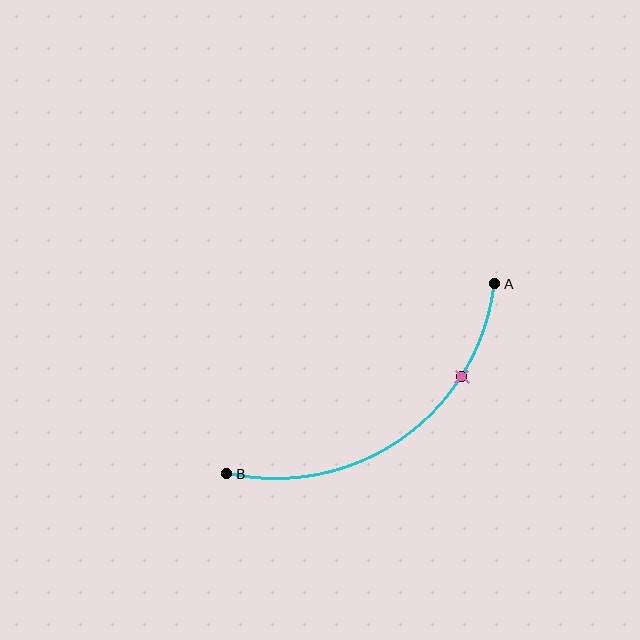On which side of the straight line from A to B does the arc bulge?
The arc bulges below and to the right of the straight line connecting A and B.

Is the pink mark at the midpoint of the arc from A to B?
No. The pink mark lies on the arc but is closer to endpoint A. The arc midpoint would be at the point on the curve equidistant along the arc from both A and B.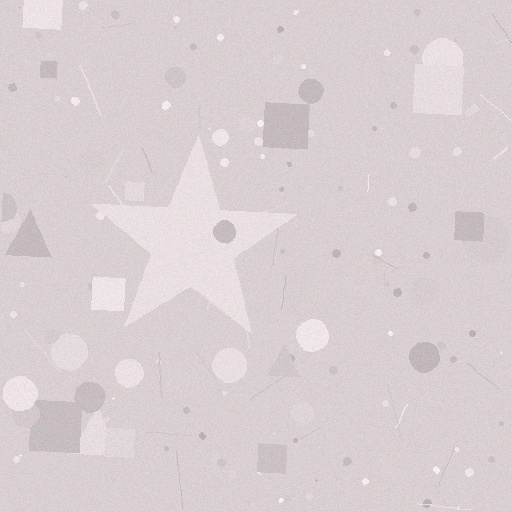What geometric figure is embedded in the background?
A star is embedded in the background.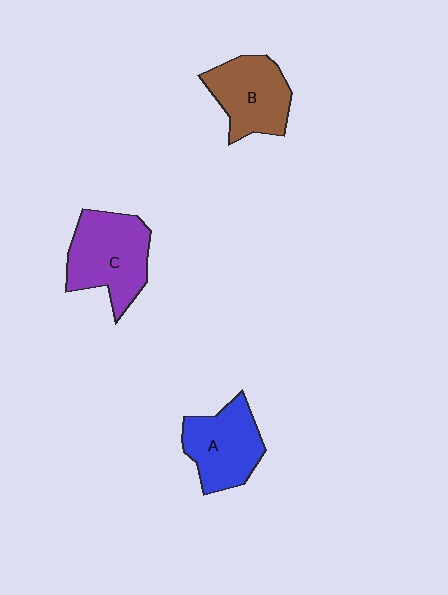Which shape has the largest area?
Shape C (purple).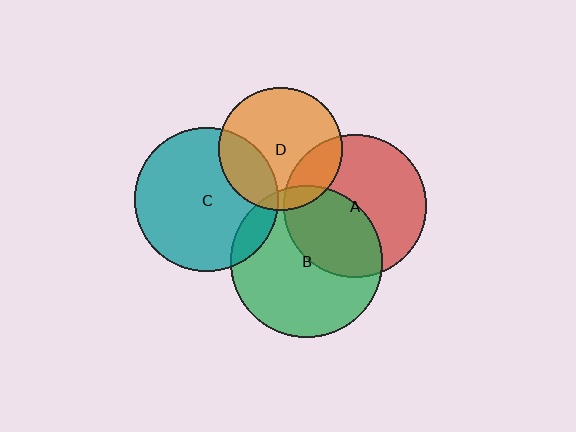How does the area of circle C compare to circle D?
Approximately 1.4 times.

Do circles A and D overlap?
Yes.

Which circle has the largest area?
Circle B (green).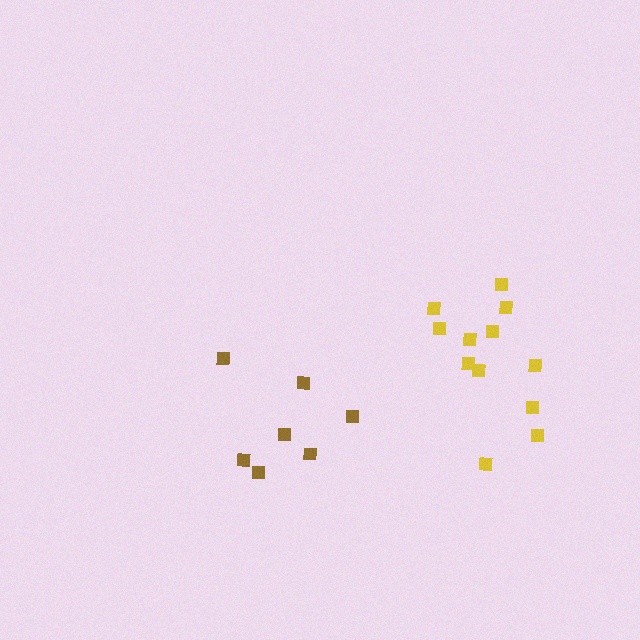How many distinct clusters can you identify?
There are 2 distinct clusters.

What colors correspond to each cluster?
The clusters are colored: brown, yellow.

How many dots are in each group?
Group 1: 7 dots, Group 2: 12 dots (19 total).